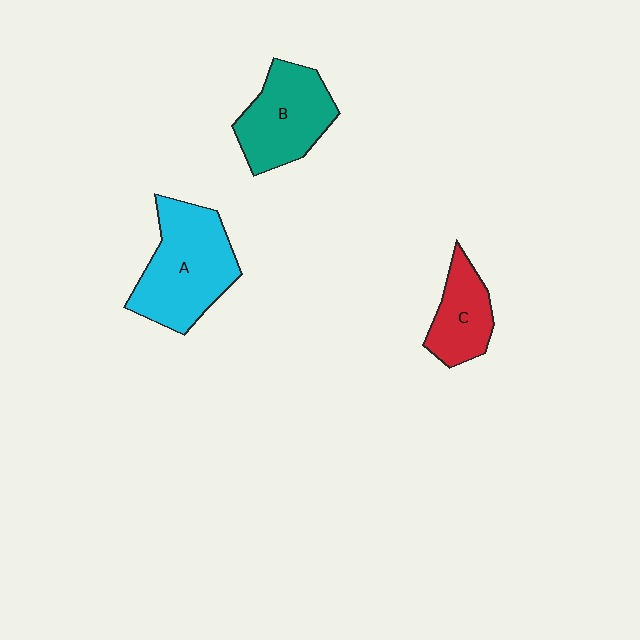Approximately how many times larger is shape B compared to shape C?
Approximately 1.5 times.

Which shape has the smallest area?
Shape C (red).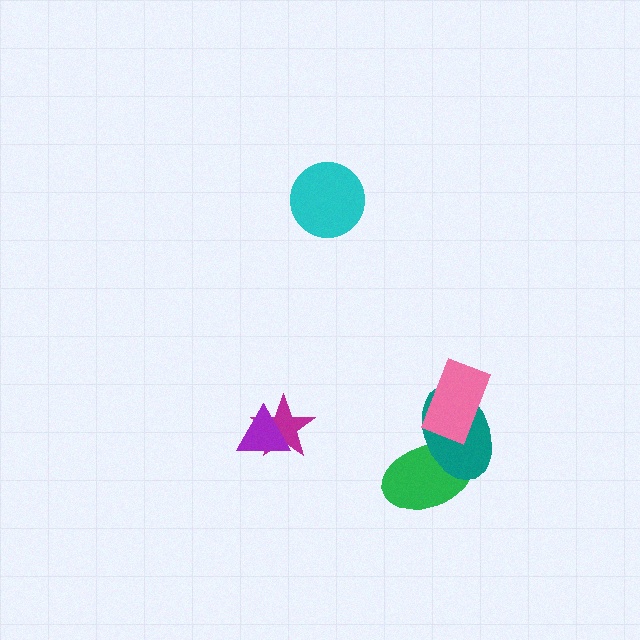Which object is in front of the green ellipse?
The teal ellipse is in front of the green ellipse.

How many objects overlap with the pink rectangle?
1 object overlaps with the pink rectangle.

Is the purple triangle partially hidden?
No, no other shape covers it.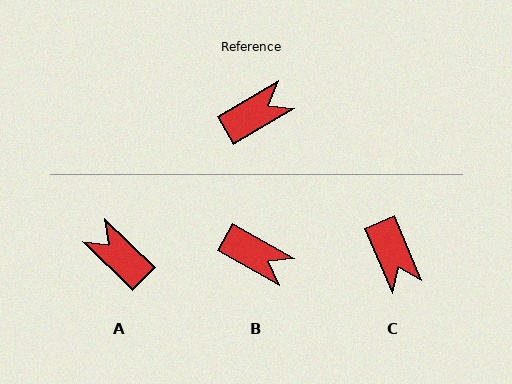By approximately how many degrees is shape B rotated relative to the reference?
Approximately 60 degrees clockwise.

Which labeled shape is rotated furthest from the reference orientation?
A, about 105 degrees away.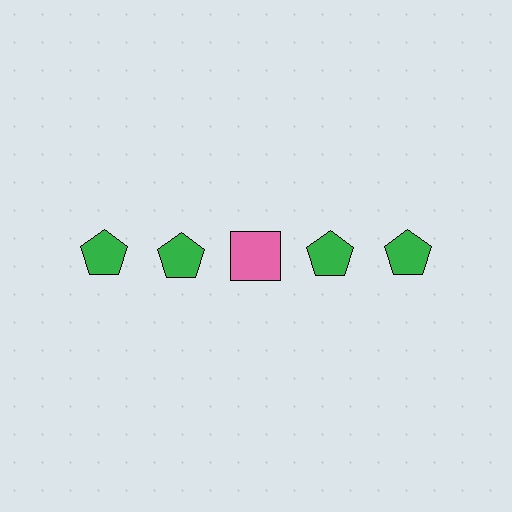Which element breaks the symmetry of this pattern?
The pink square in the top row, center column breaks the symmetry. All other shapes are green pentagons.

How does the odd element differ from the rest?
It differs in both color (pink instead of green) and shape (square instead of pentagon).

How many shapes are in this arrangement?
There are 5 shapes arranged in a grid pattern.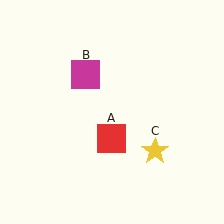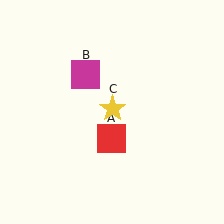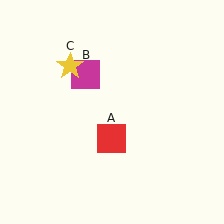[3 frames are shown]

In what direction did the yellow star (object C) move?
The yellow star (object C) moved up and to the left.